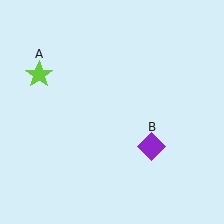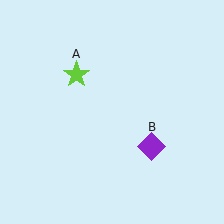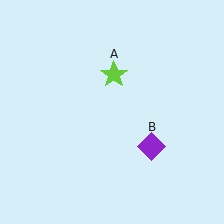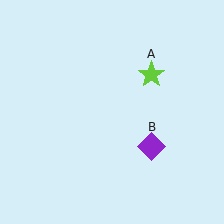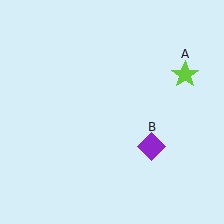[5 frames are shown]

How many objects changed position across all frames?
1 object changed position: lime star (object A).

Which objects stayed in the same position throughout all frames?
Purple diamond (object B) remained stationary.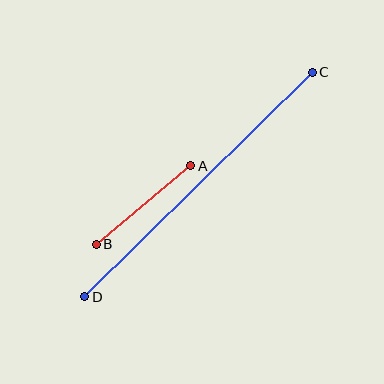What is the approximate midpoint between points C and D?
The midpoint is at approximately (199, 184) pixels.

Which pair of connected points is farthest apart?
Points C and D are farthest apart.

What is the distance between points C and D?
The distance is approximately 319 pixels.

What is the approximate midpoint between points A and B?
The midpoint is at approximately (143, 205) pixels.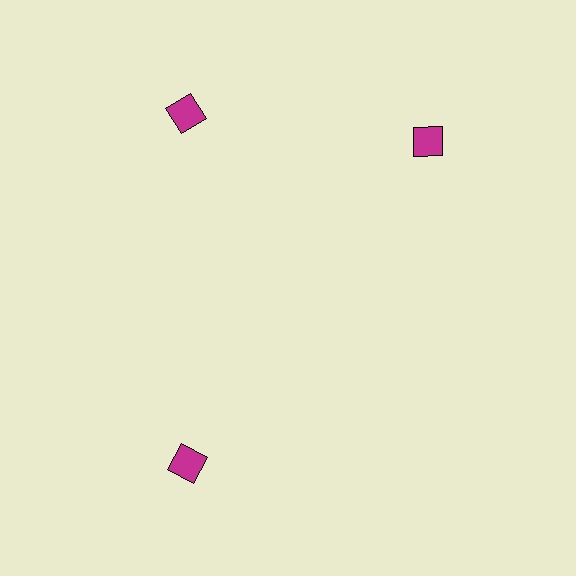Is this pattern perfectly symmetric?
No. The 3 magenta squares are arranged in a ring, but one element near the 3 o'clock position is rotated out of alignment along the ring, breaking the 3-fold rotational symmetry.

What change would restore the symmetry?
The symmetry would be restored by rotating it back into even spacing with its neighbors so that all 3 squares sit at equal angles and equal distance from the center.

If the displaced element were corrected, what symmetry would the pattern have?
It would have 3-fold rotational symmetry — the pattern would map onto itself every 120 degrees.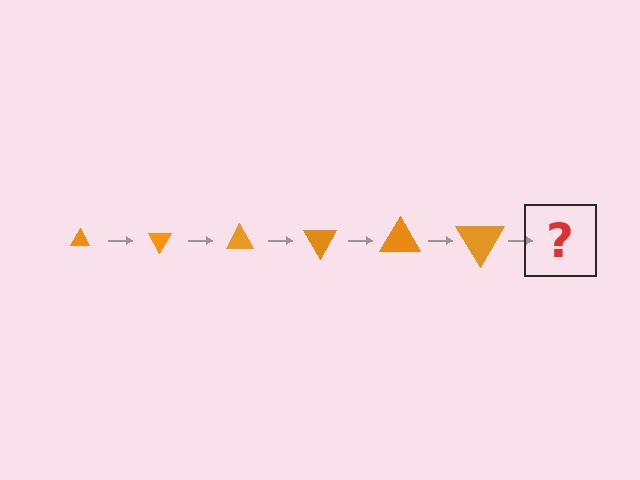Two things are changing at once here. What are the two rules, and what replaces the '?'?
The two rules are that the triangle grows larger each step and it rotates 60 degrees each step. The '?' should be a triangle, larger than the previous one and rotated 360 degrees from the start.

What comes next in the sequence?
The next element should be a triangle, larger than the previous one and rotated 360 degrees from the start.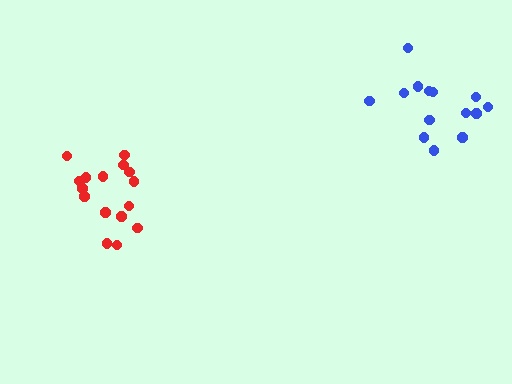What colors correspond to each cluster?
The clusters are colored: red, blue.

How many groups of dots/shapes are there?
There are 2 groups.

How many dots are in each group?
Group 1: 16 dots, Group 2: 14 dots (30 total).